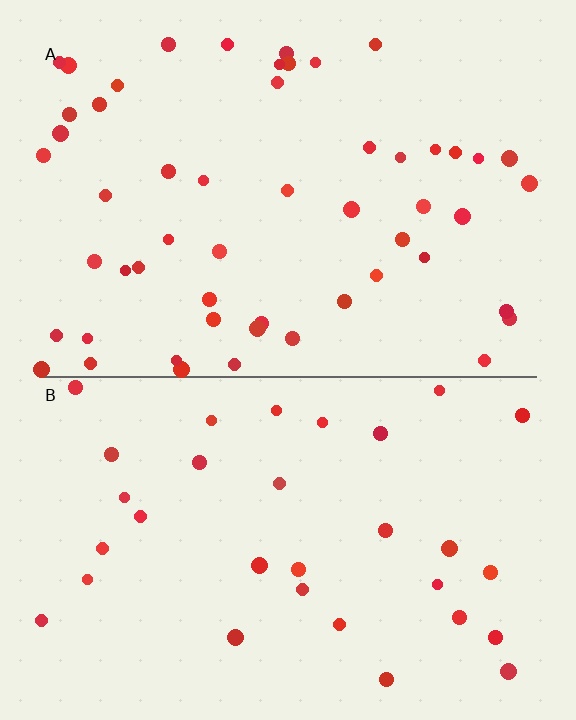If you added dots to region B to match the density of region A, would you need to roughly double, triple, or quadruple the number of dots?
Approximately double.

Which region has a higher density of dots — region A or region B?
A (the top).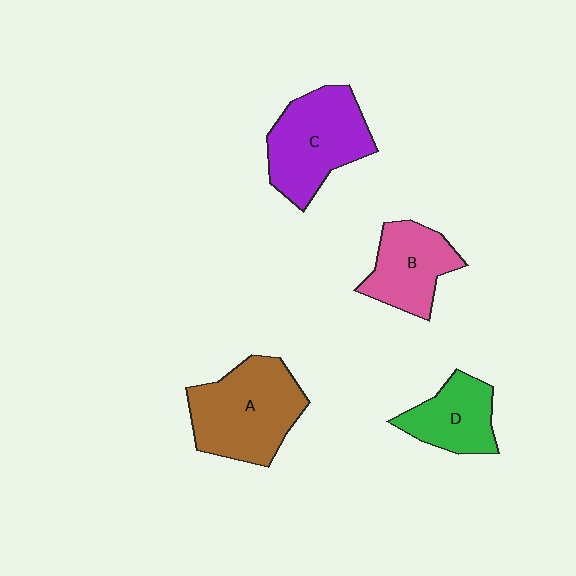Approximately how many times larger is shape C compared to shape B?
Approximately 1.4 times.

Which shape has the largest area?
Shape A (brown).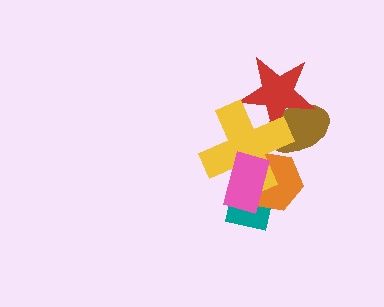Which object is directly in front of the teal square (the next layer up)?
The orange hexagon is directly in front of the teal square.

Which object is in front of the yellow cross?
The pink rectangle is in front of the yellow cross.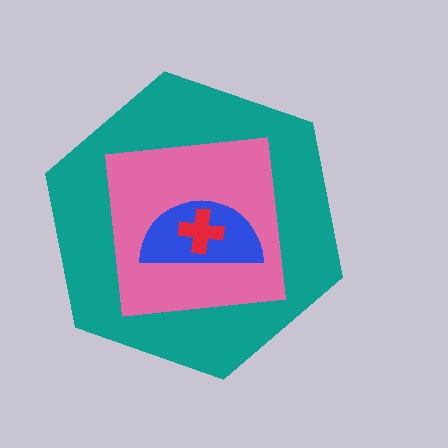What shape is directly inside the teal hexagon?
The pink square.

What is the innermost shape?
The red cross.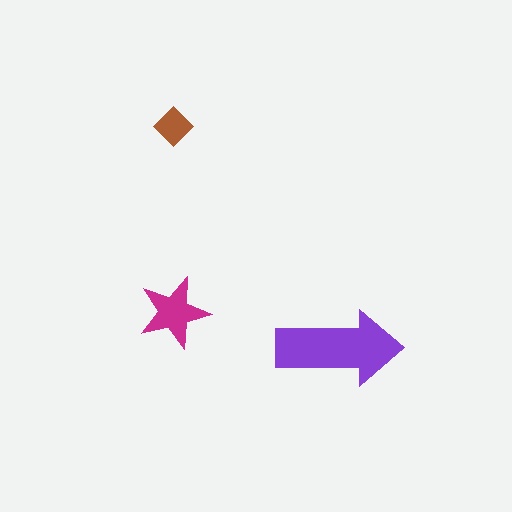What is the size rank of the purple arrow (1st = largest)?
1st.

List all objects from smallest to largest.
The brown diamond, the magenta star, the purple arrow.